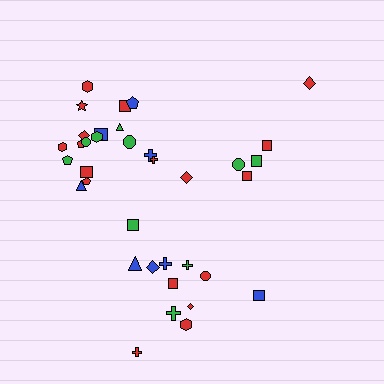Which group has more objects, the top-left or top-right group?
The top-left group.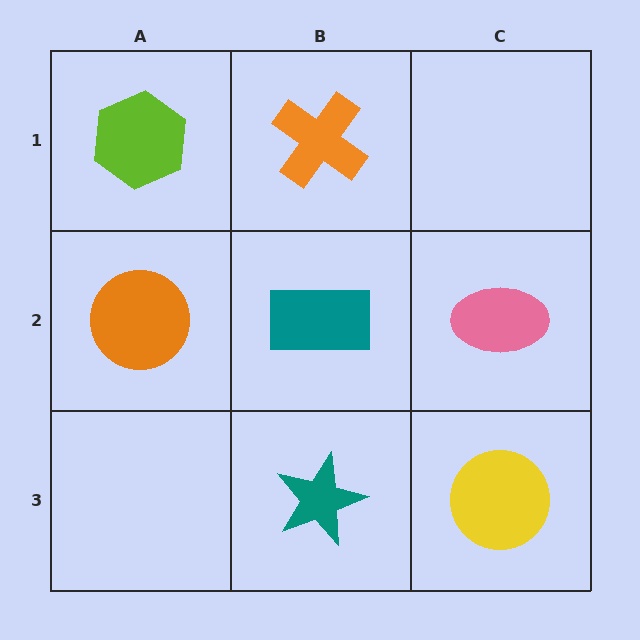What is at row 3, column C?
A yellow circle.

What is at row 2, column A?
An orange circle.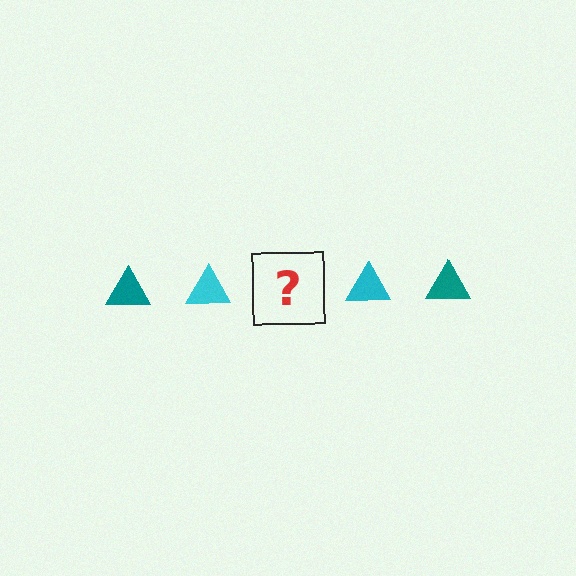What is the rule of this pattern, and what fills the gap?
The rule is that the pattern cycles through teal, cyan triangles. The gap should be filled with a teal triangle.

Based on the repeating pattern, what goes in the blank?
The blank should be a teal triangle.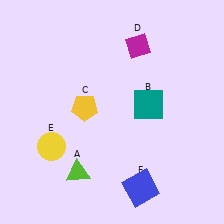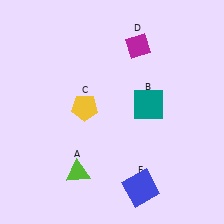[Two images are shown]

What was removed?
The yellow circle (E) was removed in Image 2.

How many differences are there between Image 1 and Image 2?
There is 1 difference between the two images.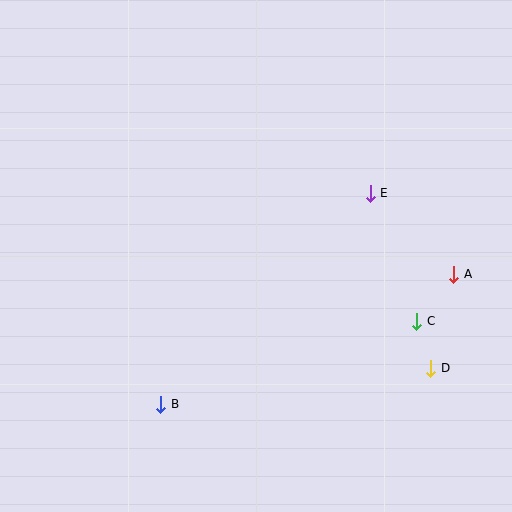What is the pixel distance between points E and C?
The distance between E and C is 136 pixels.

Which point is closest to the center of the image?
Point E at (370, 193) is closest to the center.